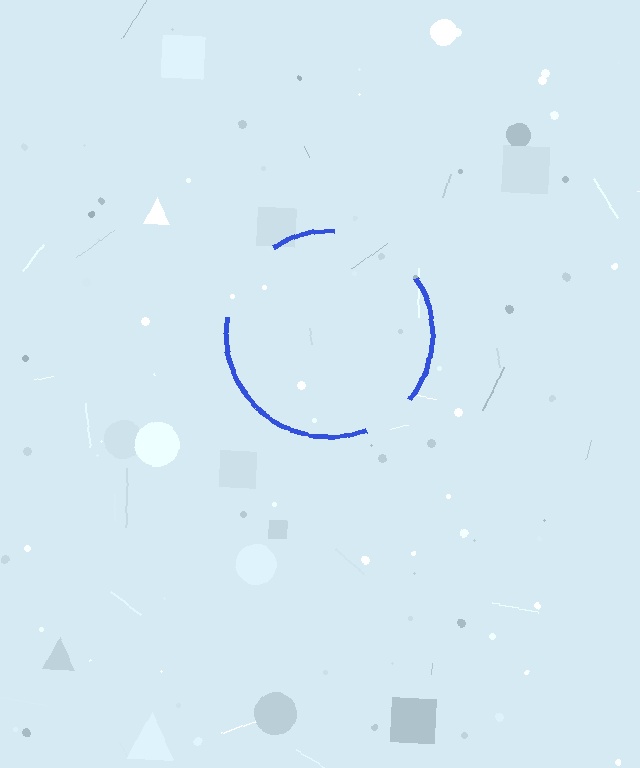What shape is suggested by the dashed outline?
The dashed outline suggests a circle.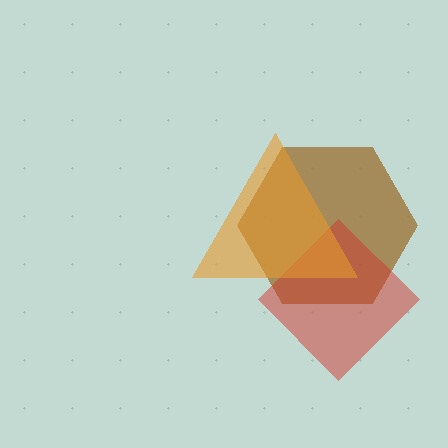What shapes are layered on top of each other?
The layered shapes are: a brown hexagon, a red diamond, an orange triangle.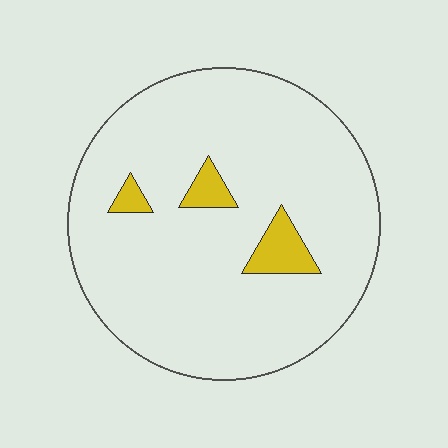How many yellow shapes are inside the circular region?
3.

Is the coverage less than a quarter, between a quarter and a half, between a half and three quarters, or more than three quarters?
Less than a quarter.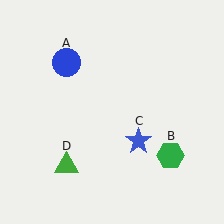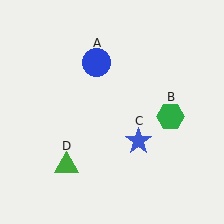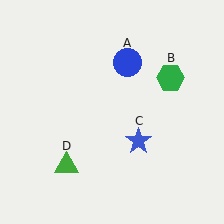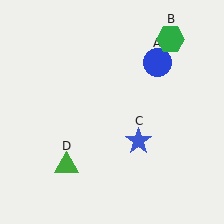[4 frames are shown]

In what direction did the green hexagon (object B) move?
The green hexagon (object B) moved up.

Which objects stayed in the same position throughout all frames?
Blue star (object C) and green triangle (object D) remained stationary.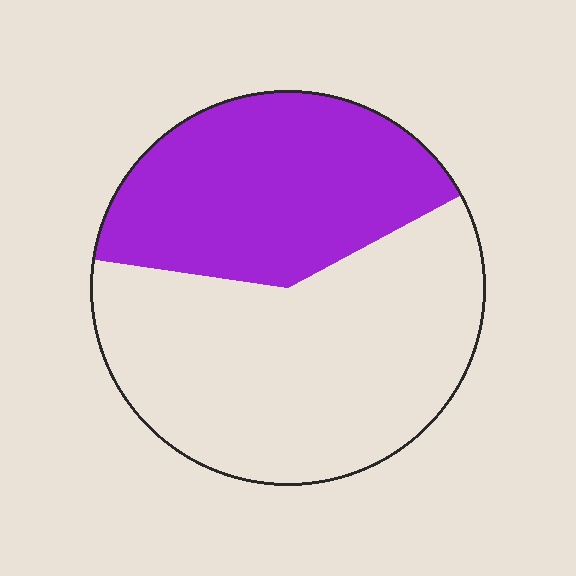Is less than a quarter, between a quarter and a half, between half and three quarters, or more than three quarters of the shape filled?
Between a quarter and a half.